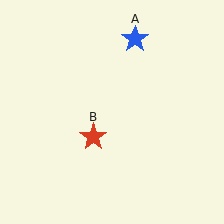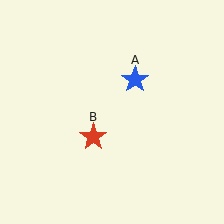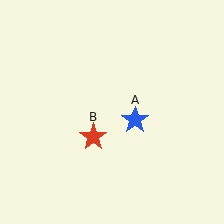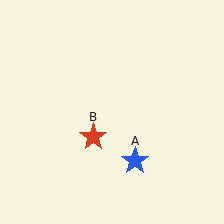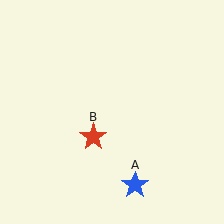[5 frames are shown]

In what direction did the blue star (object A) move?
The blue star (object A) moved down.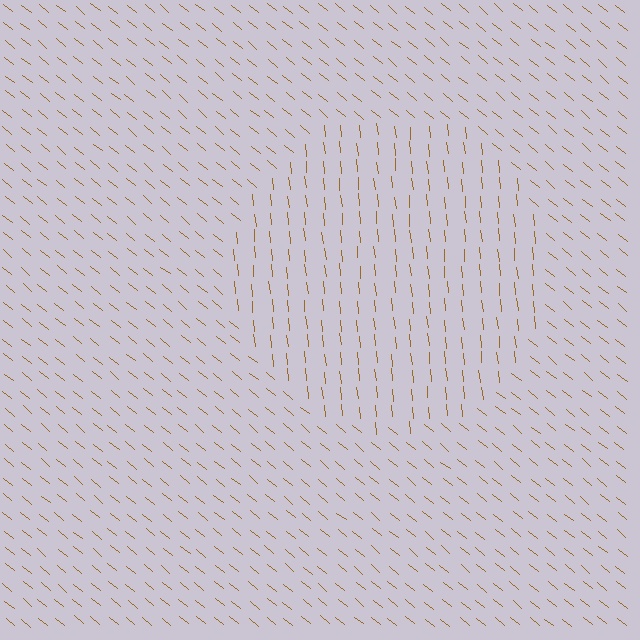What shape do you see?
I see a circle.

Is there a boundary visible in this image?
Yes, there is a texture boundary formed by a change in line orientation.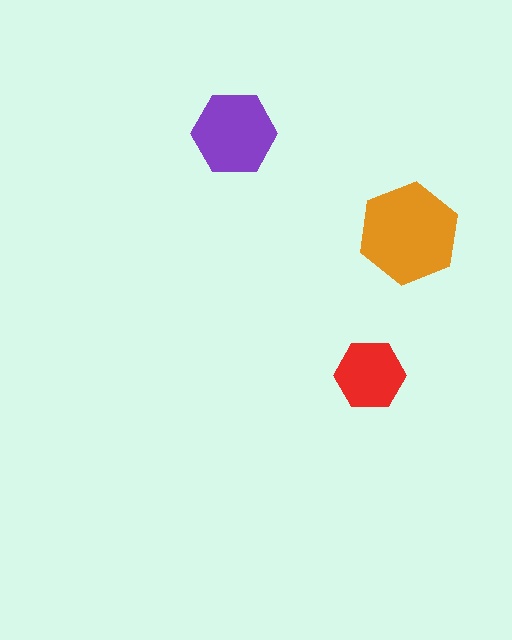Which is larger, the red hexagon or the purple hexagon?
The purple one.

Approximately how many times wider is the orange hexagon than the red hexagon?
About 1.5 times wider.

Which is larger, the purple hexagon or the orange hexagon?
The orange one.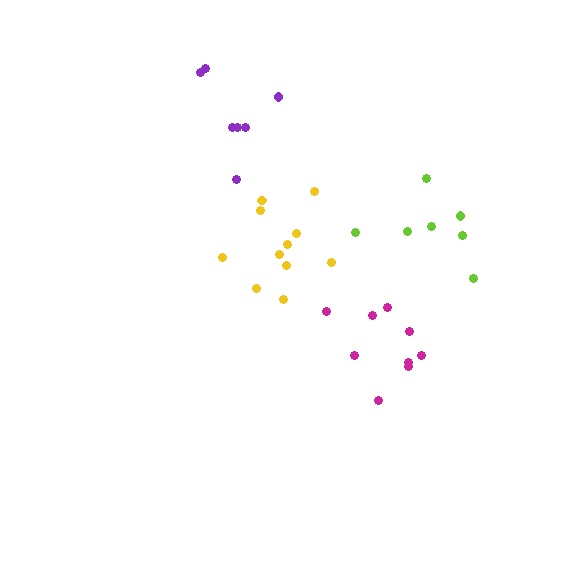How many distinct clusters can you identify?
There are 4 distinct clusters.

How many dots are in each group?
Group 1: 9 dots, Group 2: 7 dots, Group 3: 7 dots, Group 4: 11 dots (34 total).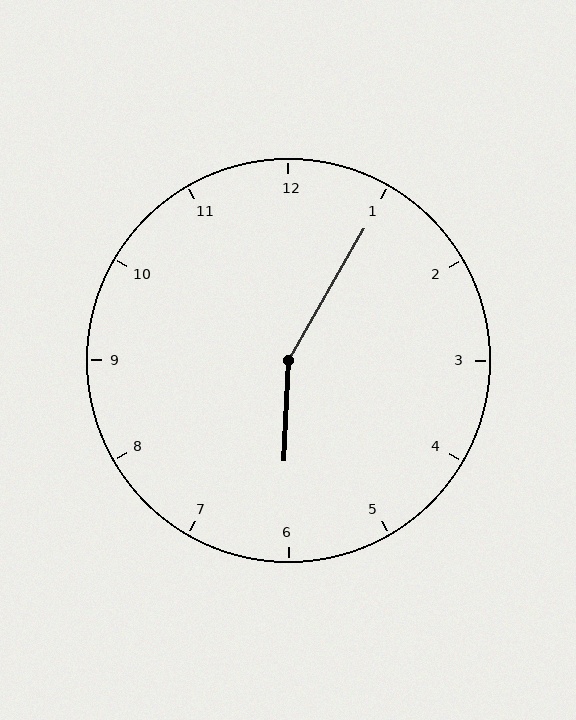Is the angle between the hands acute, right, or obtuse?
It is obtuse.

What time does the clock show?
6:05.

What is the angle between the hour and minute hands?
Approximately 152 degrees.